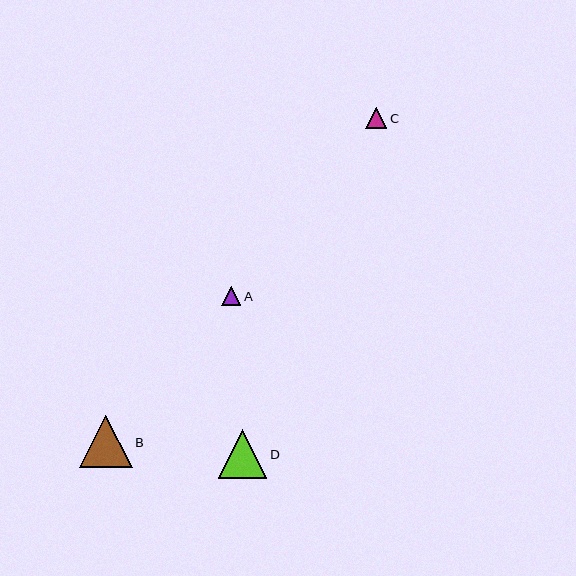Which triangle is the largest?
Triangle B is the largest with a size of approximately 52 pixels.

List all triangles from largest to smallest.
From largest to smallest: B, D, C, A.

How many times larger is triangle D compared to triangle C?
Triangle D is approximately 2.3 times the size of triangle C.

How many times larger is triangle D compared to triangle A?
Triangle D is approximately 2.5 times the size of triangle A.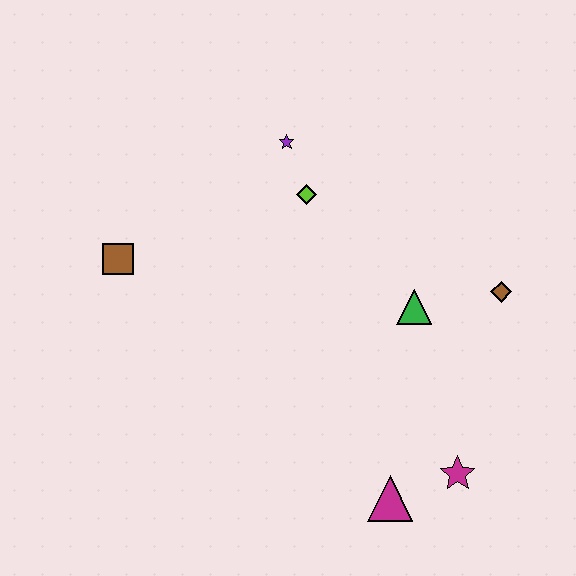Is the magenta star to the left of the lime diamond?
No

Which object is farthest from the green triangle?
The brown square is farthest from the green triangle.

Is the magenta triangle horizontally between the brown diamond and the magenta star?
No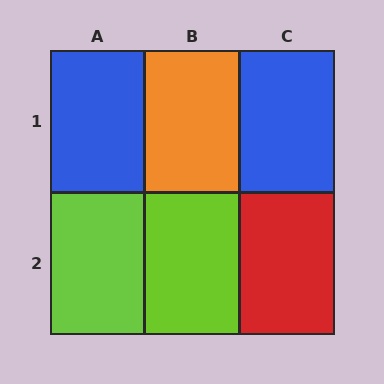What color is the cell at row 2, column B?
Lime.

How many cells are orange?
1 cell is orange.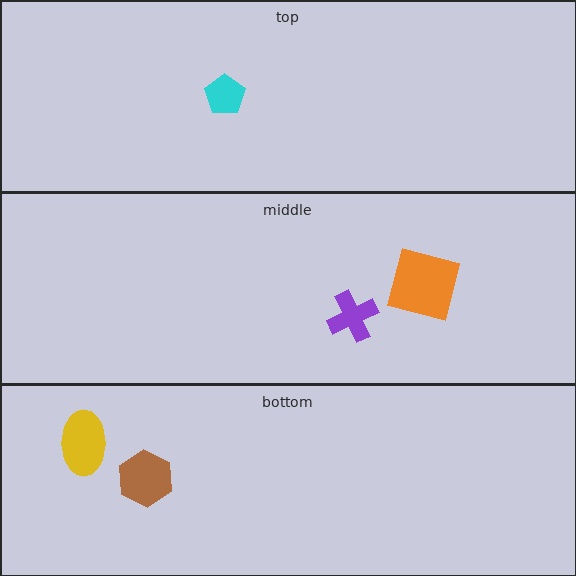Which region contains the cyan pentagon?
The top region.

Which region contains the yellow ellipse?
The bottom region.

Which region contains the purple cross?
The middle region.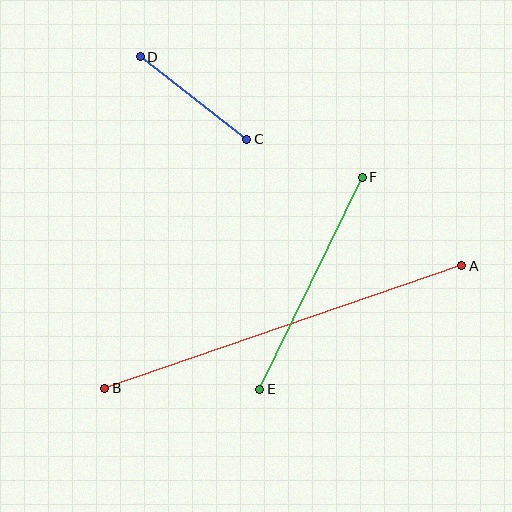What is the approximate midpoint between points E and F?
The midpoint is at approximately (311, 283) pixels.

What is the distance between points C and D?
The distance is approximately 135 pixels.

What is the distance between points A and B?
The distance is approximately 377 pixels.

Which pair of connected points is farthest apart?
Points A and B are farthest apart.